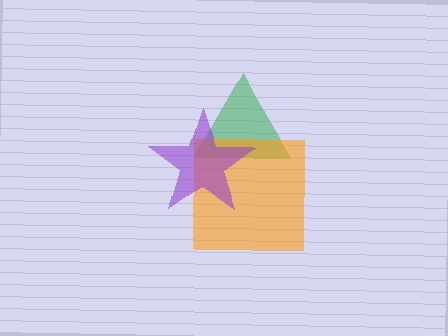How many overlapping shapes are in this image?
There are 3 overlapping shapes in the image.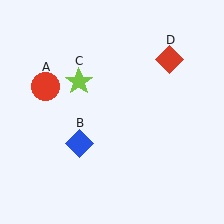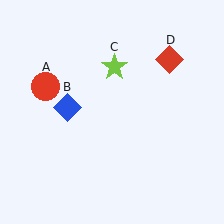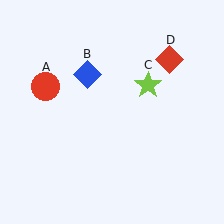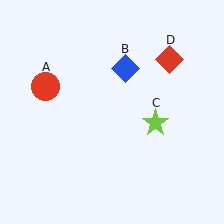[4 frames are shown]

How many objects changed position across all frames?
2 objects changed position: blue diamond (object B), lime star (object C).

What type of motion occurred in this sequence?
The blue diamond (object B), lime star (object C) rotated clockwise around the center of the scene.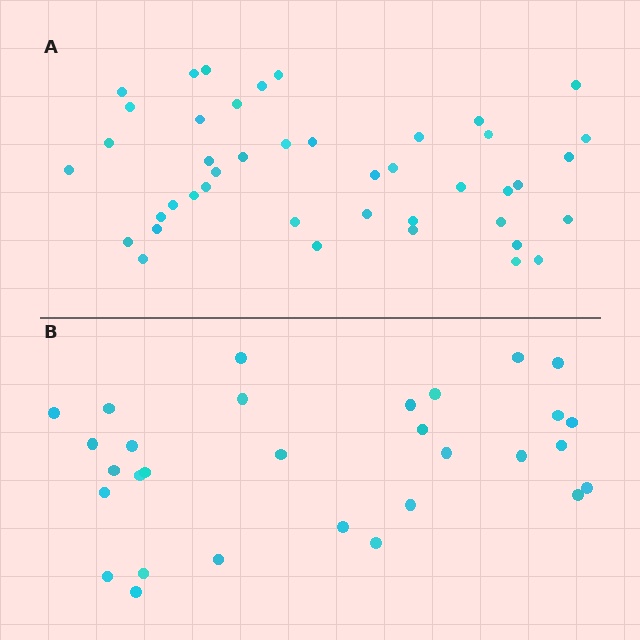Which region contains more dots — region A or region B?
Region A (the top region) has more dots.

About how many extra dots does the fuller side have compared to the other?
Region A has approximately 15 more dots than region B.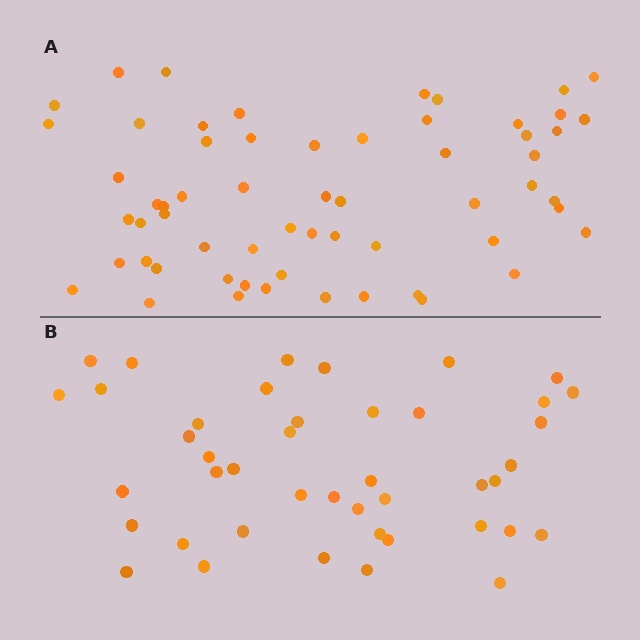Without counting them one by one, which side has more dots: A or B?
Region A (the top region) has more dots.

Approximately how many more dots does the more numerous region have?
Region A has approximately 15 more dots than region B.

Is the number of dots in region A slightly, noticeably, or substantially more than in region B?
Region A has noticeably more, but not dramatically so. The ratio is roughly 1.4 to 1.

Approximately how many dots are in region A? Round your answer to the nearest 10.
About 60 dots.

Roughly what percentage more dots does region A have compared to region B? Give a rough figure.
About 40% more.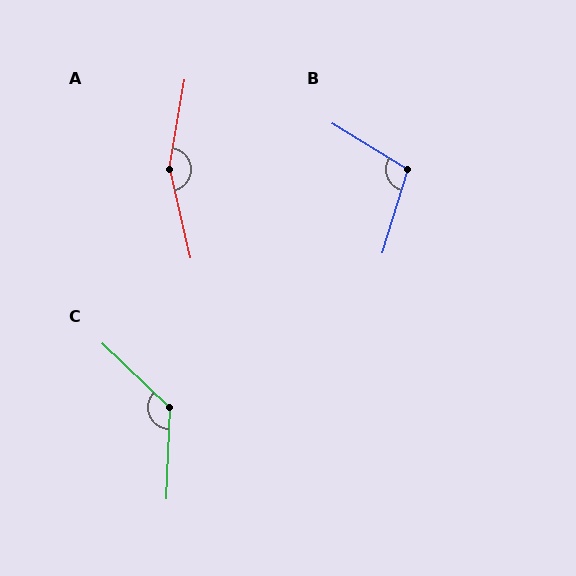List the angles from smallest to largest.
B (105°), C (132°), A (158°).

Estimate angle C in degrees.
Approximately 132 degrees.